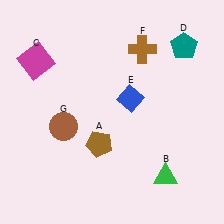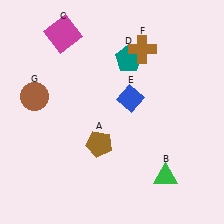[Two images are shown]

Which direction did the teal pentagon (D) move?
The teal pentagon (D) moved left.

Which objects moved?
The objects that moved are: the magenta square (C), the teal pentagon (D), the brown circle (G).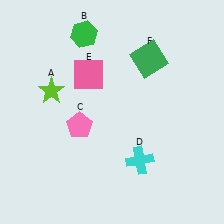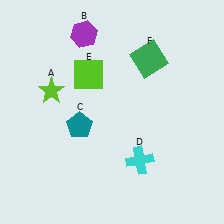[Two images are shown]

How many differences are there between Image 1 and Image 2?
There are 3 differences between the two images.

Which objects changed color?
B changed from green to purple. C changed from pink to teal. E changed from pink to lime.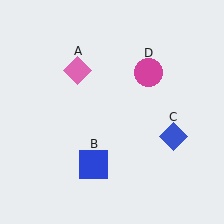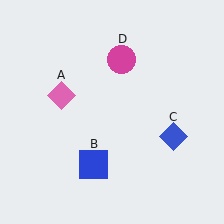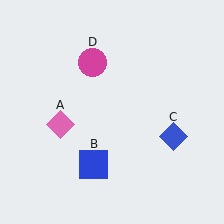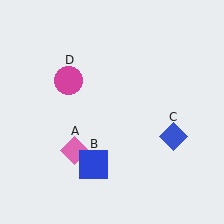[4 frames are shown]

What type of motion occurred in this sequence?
The pink diamond (object A), magenta circle (object D) rotated counterclockwise around the center of the scene.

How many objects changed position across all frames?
2 objects changed position: pink diamond (object A), magenta circle (object D).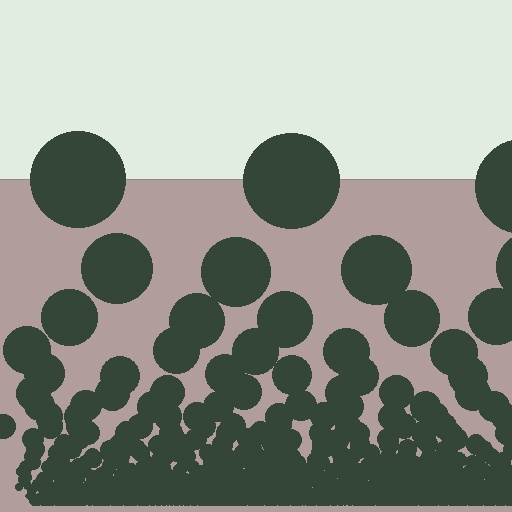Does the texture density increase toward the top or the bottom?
Density increases toward the bottom.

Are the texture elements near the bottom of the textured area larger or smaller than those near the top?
Smaller. The gradient is inverted — elements near the bottom are smaller and denser.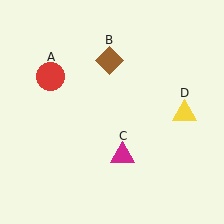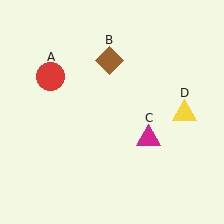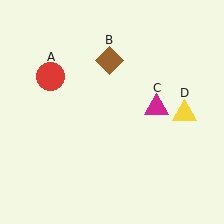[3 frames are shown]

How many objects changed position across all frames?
1 object changed position: magenta triangle (object C).